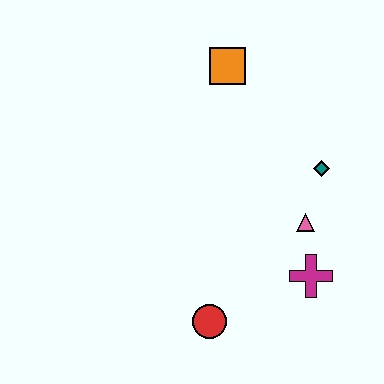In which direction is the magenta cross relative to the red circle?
The magenta cross is to the right of the red circle.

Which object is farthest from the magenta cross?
The orange square is farthest from the magenta cross.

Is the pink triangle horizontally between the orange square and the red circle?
No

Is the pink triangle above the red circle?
Yes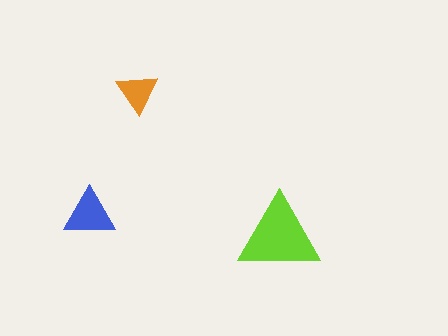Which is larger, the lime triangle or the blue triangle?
The lime one.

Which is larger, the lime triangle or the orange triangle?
The lime one.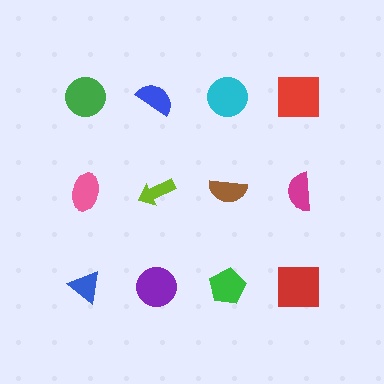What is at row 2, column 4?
A magenta semicircle.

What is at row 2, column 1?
A pink ellipse.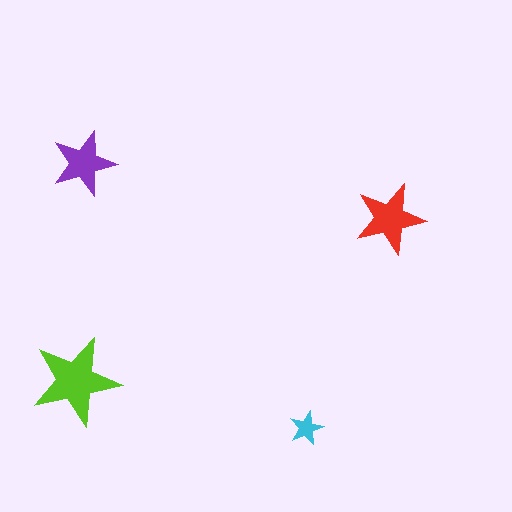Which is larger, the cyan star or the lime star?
The lime one.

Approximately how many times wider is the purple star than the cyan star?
About 2 times wider.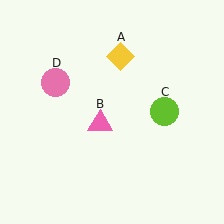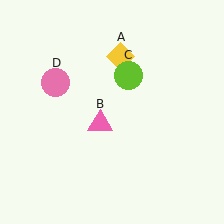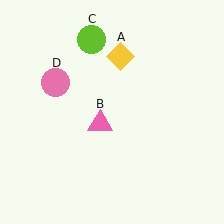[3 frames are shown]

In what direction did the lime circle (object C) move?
The lime circle (object C) moved up and to the left.